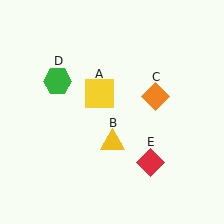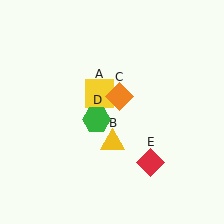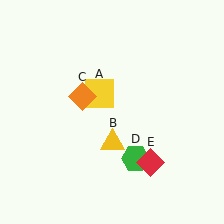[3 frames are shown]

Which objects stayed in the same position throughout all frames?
Yellow square (object A) and yellow triangle (object B) and red diamond (object E) remained stationary.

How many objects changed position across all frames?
2 objects changed position: orange diamond (object C), green hexagon (object D).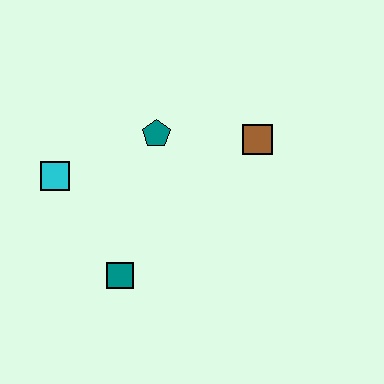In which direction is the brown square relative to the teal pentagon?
The brown square is to the right of the teal pentagon.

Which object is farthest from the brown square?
The cyan square is farthest from the brown square.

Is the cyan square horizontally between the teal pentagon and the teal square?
No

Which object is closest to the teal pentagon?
The brown square is closest to the teal pentagon.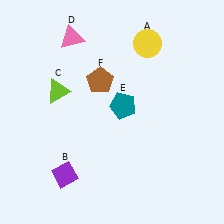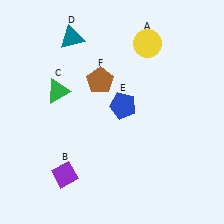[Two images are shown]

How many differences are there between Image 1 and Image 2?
There are 3 differences between the two images.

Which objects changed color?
C changed from lime to green. D changed from pink to teal. E changed from teal to blue.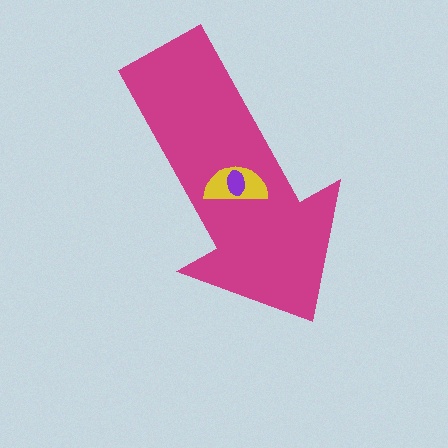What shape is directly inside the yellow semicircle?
The purple ellipse.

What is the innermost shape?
The purple ellipse.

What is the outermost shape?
The magenta arrow.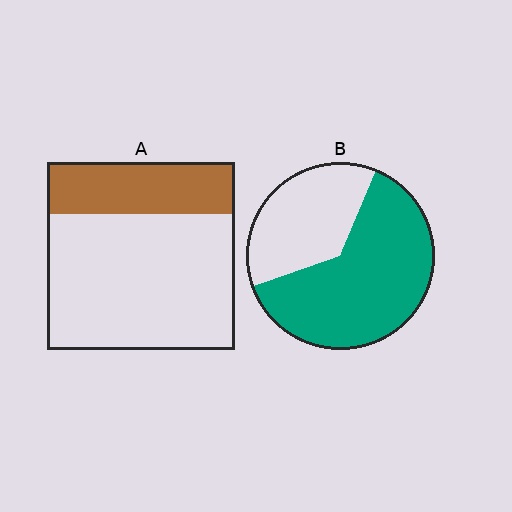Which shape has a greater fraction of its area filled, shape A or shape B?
Shape B.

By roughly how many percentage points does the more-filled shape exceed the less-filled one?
By roughly 35 percentage points (B over A).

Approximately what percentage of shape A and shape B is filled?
A is approximately 30% and B is approximately 65%.